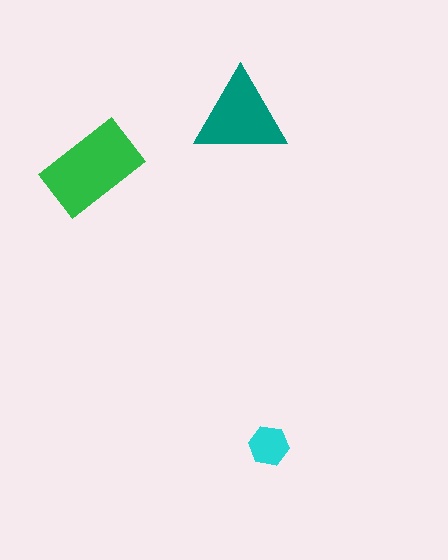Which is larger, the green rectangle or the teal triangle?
The green rectangle.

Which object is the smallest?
The cyan hexagon.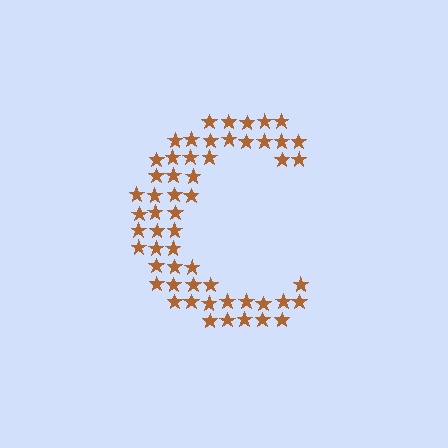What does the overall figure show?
The overall figure shows the letter C.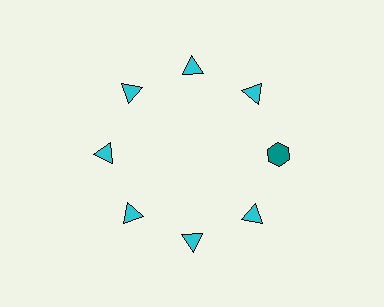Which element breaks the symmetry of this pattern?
The teal hexagon at roughly the 3 o'clock position breaks the symmetry. All other shapes are cyan triangles.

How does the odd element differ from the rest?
It differs in both color (teal instead of cyan) and shape (hexagon instead of triangle).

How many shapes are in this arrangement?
There are 8 shapes arranged in a ring pattern.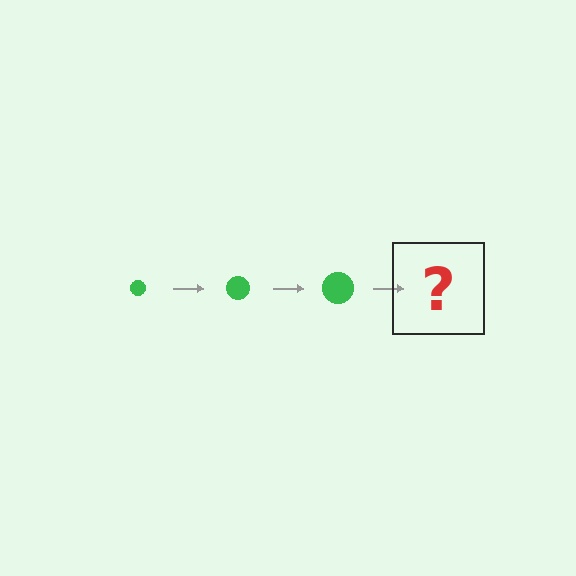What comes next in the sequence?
The next element should be a green circle, larger than the previous one.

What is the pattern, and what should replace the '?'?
The pattern is that the circle gets progressively larger each step. The '?' should be a green circle, larger than the previous one.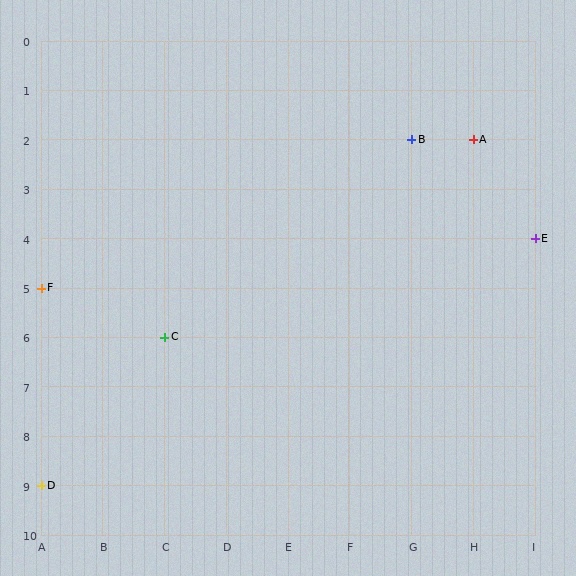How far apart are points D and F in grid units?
Points D and F are 4 rows apart.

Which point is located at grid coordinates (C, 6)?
Point C is at (C, 6).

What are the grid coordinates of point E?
Point E is at grid coordinates (I, 4).